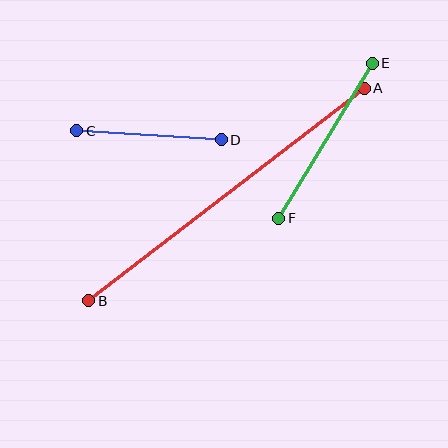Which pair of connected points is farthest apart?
Points A and B are farthest apart.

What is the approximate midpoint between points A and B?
The midpoint is at approximately (227, 195) pixels.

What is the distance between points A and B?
The distance is approximately 348 pixels.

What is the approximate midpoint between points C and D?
The midpoint is at approximately (149, 135) pixels.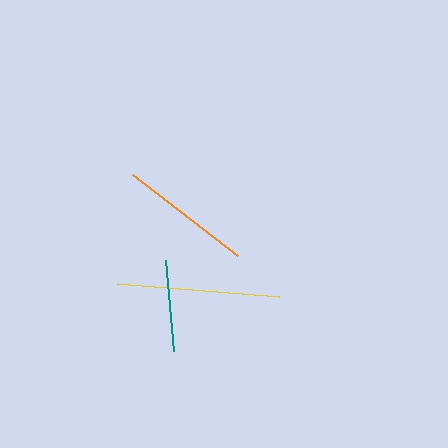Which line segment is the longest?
The yellow line is the longest at approximately 162 pixels.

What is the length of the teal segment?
The teal segment is approximately 91 pixels long.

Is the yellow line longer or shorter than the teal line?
The yellow line is longer than the teal line.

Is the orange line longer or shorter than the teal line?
The orange line is longer than the teal line.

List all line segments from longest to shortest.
From longest to shortest: yellow, orange, teal.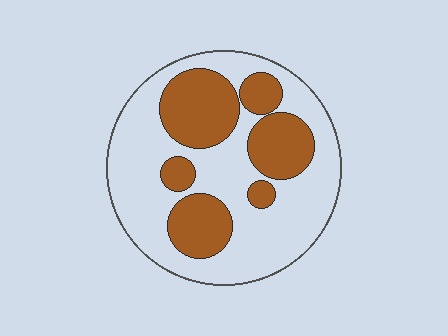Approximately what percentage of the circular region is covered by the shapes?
Approximately 35%.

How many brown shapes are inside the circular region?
6.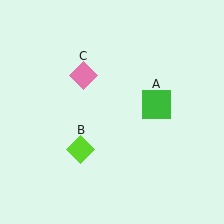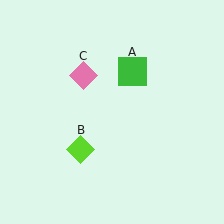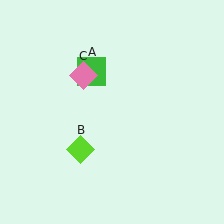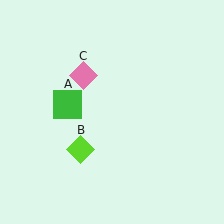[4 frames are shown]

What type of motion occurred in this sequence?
The green square (object A) rotated counterclockwise around the center of the scene.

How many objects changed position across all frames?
1 object changed position: green square (object A).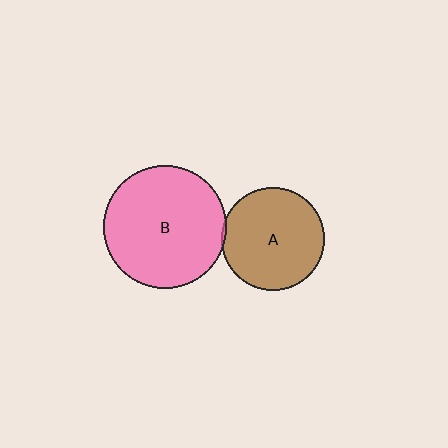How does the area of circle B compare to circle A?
Approximately 1.4 times.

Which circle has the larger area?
Circle B (pink).